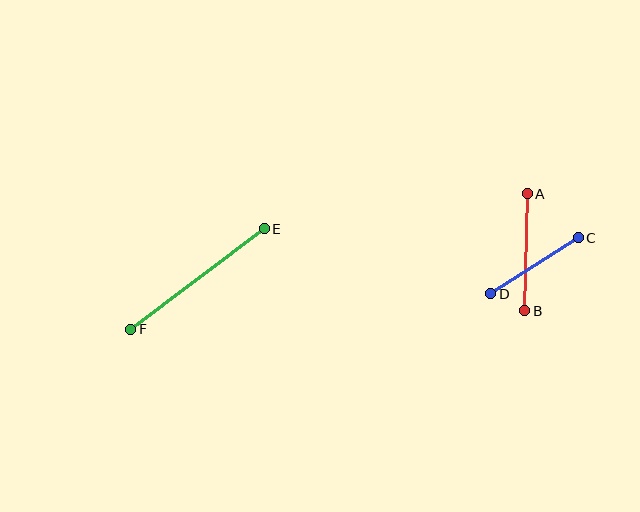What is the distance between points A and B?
The distance is approximately 117 pixels.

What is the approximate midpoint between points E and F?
The midpoint is at approximately (197, 279) pixels.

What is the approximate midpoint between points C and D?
The midpoint is at approximately (535, 266) pixels.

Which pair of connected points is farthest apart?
Points E and F are farthest apart.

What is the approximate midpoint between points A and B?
The midpoint is at approximately (526, 252) pixels.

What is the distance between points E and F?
The distance is approximately 167 pixels.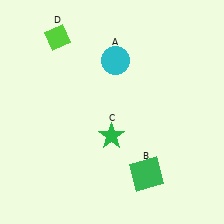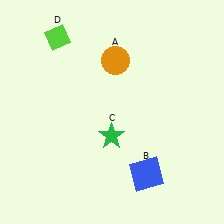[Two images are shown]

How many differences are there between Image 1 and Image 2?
There are 2 differences between the two images.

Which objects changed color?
A changed from cyan to orange. B changed from green to blue.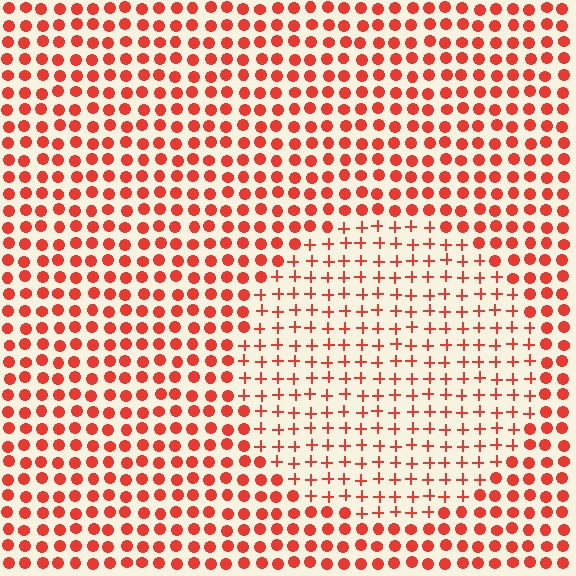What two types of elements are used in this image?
The image uses plus signs inside the circle region and circles outside it.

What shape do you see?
I see a circle.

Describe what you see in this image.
The image is filled with small red elements arranged in a uniform grid. A circle-shaped region contains plus signs, while the surrounding area contains circles. The boundary is defined purely by the change in element shape.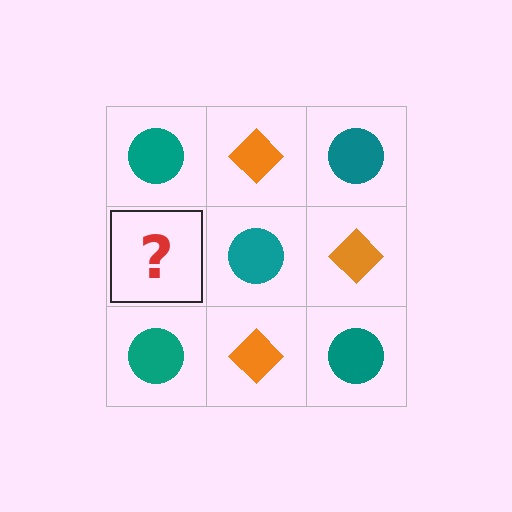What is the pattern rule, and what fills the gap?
The rule is that it alternates teal circle and orange diamond in a checkerboard pattern. The gap should be filled with an orange diamond.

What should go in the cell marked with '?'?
The missing cell should contain an orange diamond.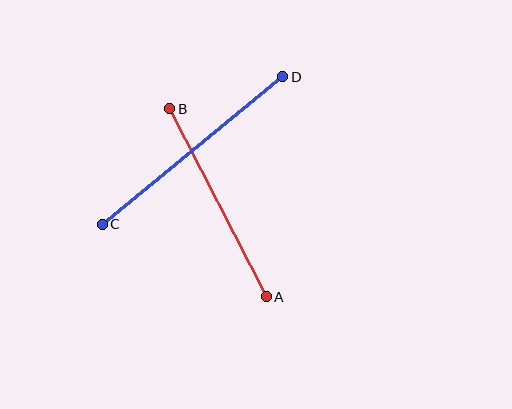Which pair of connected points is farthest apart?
Points C and D are farthest apart.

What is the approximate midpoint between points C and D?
The midpoint is at approximately (193, 151) pixels.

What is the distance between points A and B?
The distance is approximately 212 pixels.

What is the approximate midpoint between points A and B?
The midpoint is at approximately (218, 203) pixels.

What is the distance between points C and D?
The distance is approximately 233 pixels.